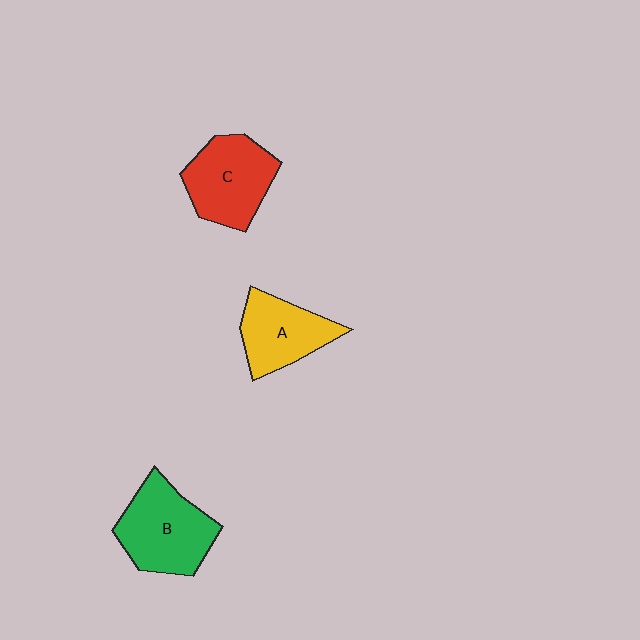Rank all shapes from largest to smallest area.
From largest to smallest: B (green), C (red), A (yellow).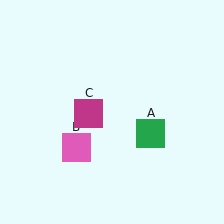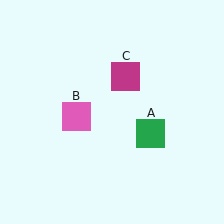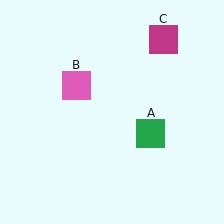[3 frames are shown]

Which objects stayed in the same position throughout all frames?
Green square (object A) remained stationary.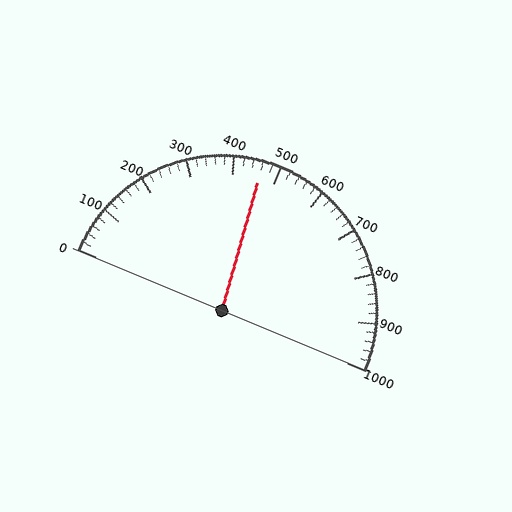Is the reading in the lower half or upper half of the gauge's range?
The reading is in the lower half of the range (0 to 1000).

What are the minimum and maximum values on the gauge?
The gauge ranges from 0 to 1000.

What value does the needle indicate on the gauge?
The needle indicates approximately 460.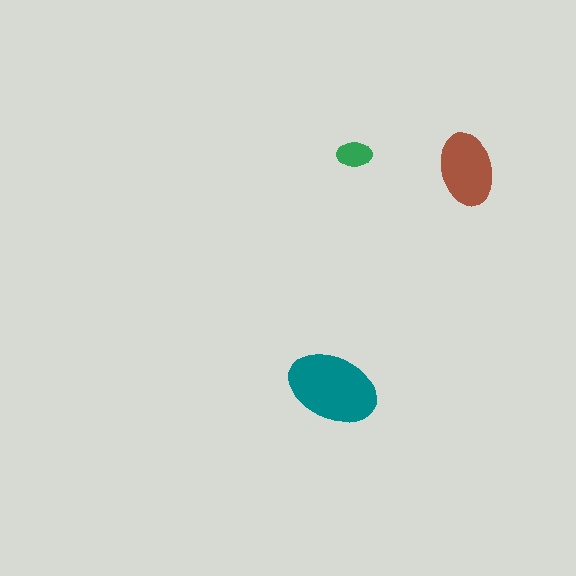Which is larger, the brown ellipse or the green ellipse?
The brown one.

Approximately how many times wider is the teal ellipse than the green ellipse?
About 2.5 times wider.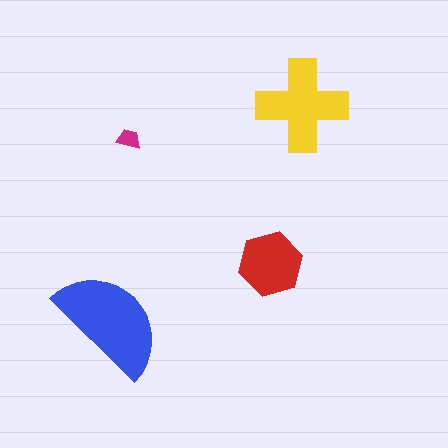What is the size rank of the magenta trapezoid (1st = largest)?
4th.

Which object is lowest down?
The blue semicircle is bottommost.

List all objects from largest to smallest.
The blue semicircle, the yellow cross, the red hexagon, the magenta trapezoid.